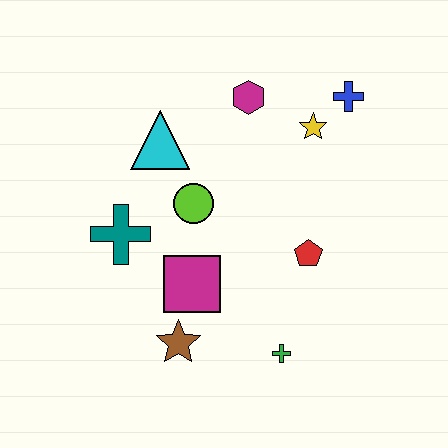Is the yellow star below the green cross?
No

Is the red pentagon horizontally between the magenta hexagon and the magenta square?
No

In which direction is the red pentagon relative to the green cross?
The red pentagon is above the green cross.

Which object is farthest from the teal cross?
The blue cross is farthest from the teal cross.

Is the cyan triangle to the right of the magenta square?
No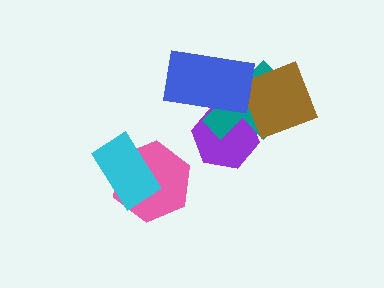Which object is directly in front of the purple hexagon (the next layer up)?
The teal cross is directly in front of the purple hexagon.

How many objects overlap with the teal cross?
3 objects overlap with the teal cross.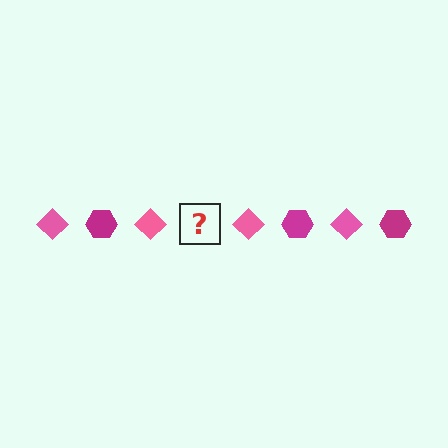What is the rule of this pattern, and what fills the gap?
The rule is that the pattern alternates between pink diamond and magenta hexagon. The gap should be filled with a magenta hexagon.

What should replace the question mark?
The question mark should be replaced with a magenta hexagon.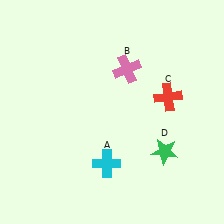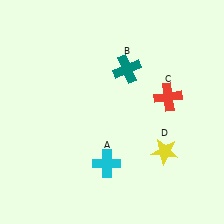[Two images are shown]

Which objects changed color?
B changed from pink to teal. D changed from green to yellow.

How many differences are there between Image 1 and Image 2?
There are 2 differences between the two images.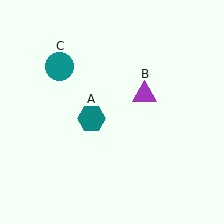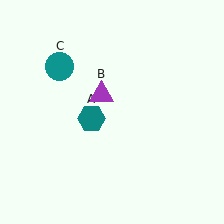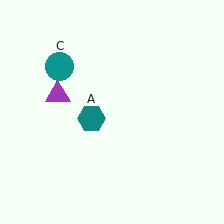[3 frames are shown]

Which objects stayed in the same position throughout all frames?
Teal hexagon (object A) and teal circle (object C) remained stationary.